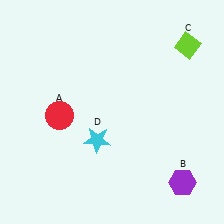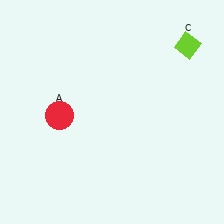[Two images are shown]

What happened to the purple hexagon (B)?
The purple hexagon (B) was removed in Image 2. It was in the bottom-right area of Image 1.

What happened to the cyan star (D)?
The cyan star (D) was removed in Image 2. It was in the bottom-left area of Image 1.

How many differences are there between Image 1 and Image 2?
There are 2 differences between the two images.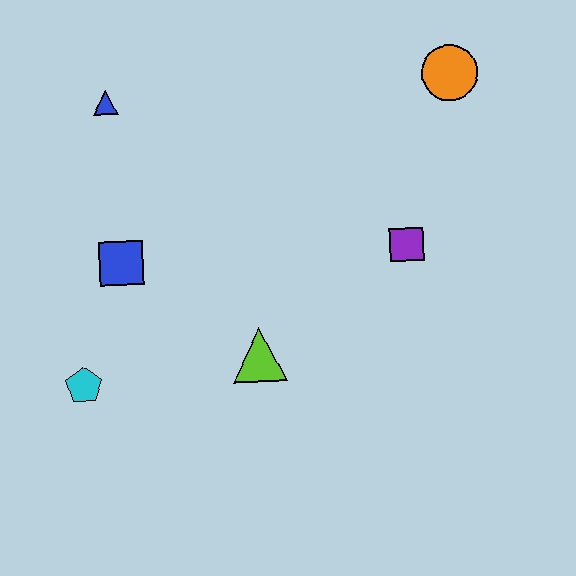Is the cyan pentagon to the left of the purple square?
Yes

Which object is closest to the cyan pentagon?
The blue square is closest to the cyan pentagon.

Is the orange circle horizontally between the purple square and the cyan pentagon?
No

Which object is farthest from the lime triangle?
The orange circle is farthest from the lime triangle.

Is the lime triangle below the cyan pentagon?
No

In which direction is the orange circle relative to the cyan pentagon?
The orange circle is to the right of the cyan pentagon.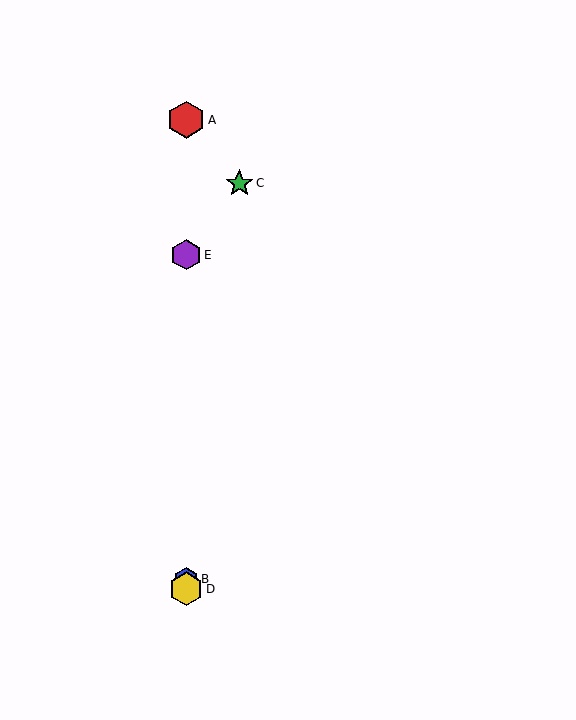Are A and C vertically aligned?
No, A is at x≈186 and C is at x≈239.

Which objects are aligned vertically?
Objects A, B, D, E are aligned vertically.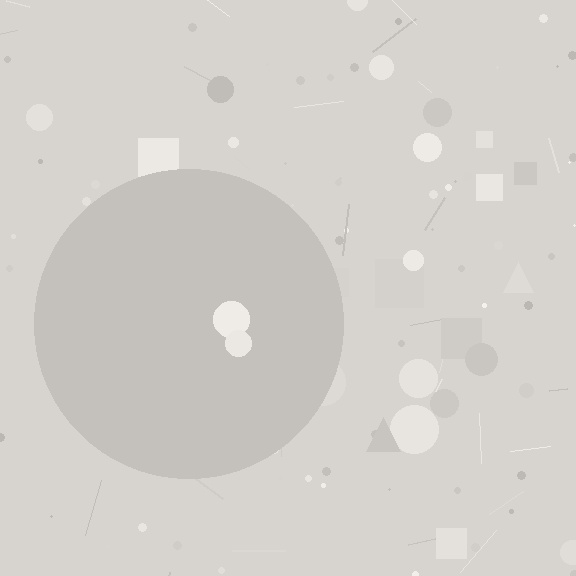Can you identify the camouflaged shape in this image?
The camouflaged shape is a circle.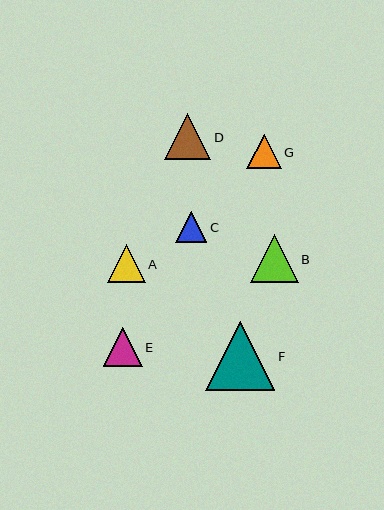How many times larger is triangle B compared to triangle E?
Triangle B is approximately 1.2 times the size of triangle E.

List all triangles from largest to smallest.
From largest to smallest: F, B, D, E, A, G, C.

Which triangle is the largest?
Triangle F is the largest with a size of approximately 69 pixels.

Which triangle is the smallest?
Triangle C is the smallest with a size of approximately 32 pixels.